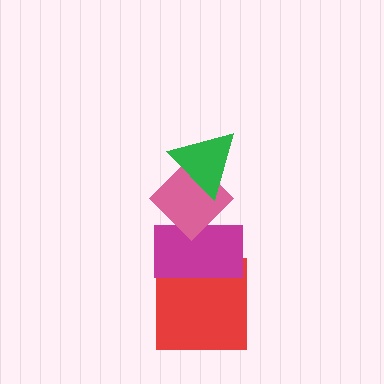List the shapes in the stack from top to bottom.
From top to bottom: the green triangle, the pink diamond, the magenta rectangle, the red square.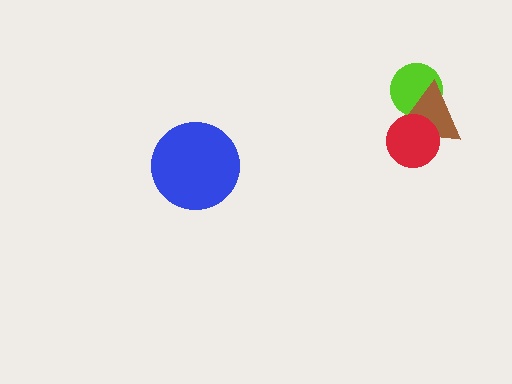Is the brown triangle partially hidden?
Yes, it is partially covered by another shape.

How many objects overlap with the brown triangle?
2 objects overlap with the brown triangle.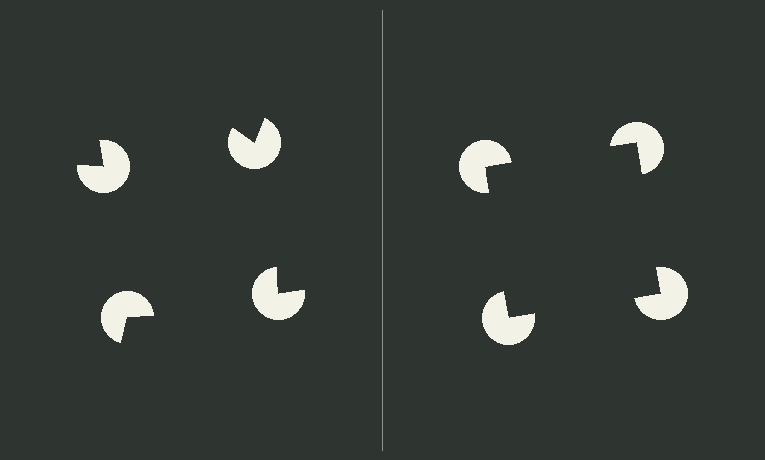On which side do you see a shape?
An illusory square appears on the right side. On the left side the wedge cuts are rotated, so no coherent shape forms.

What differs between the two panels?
The pac-man discs are positioned identically on both sides; only the wedge orientations differ. On the right they align to a square; on the left they are misaligned.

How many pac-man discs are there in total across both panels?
8 — 4 on each side.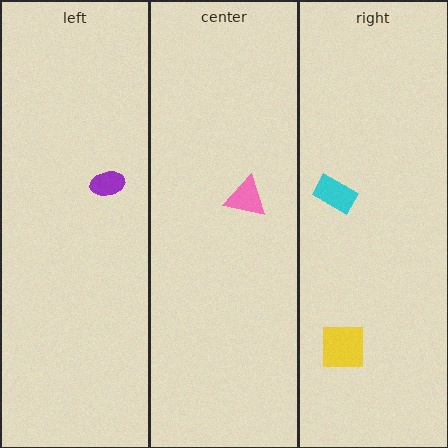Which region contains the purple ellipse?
The left region.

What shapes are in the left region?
The purple ellipse.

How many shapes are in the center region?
1.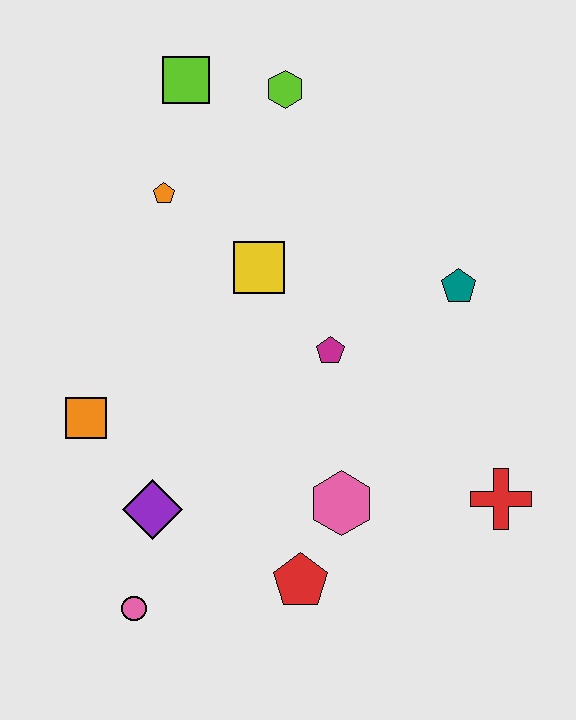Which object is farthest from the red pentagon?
The lime square is farthest from the red pentagon.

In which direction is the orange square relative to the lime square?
The orange square is below the lime square.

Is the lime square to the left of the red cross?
Yes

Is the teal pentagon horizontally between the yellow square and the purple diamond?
No